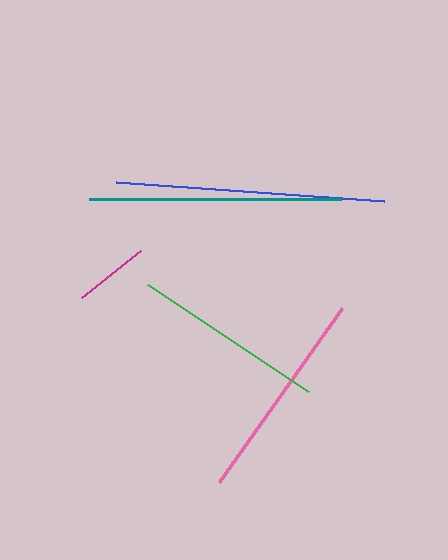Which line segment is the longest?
The blue line is the longest at approximately 269 pixels.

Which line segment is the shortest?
The magenta line is the shortest at approximately 75 pixels.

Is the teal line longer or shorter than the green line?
The teal line is longer than the green line.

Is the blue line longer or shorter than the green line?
The blue line is longer than the green line.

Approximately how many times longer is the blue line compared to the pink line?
The blue line is approximately 1.3 times the length of the pink line.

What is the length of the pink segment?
The pink segment is approximately 213 pixels long.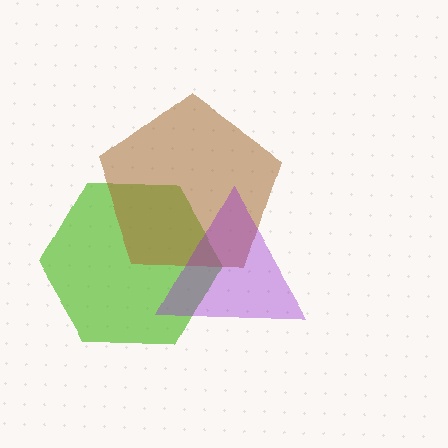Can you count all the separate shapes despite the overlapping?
Yes, there are 3 separate shapes.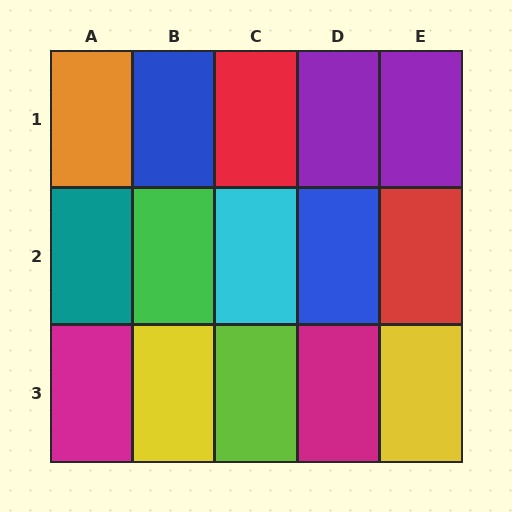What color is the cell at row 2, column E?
Red.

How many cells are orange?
1 cell is orange.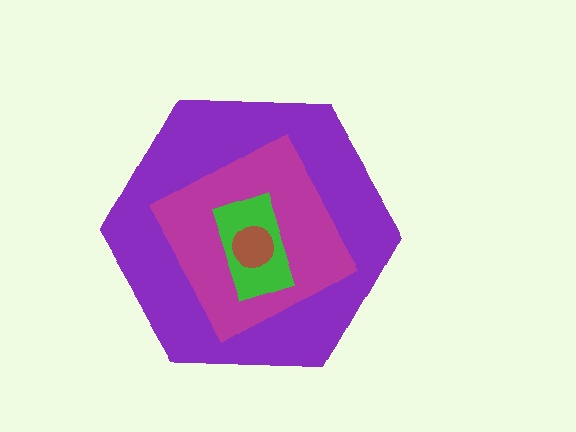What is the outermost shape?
The purple hexagon.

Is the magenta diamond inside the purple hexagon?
Yes.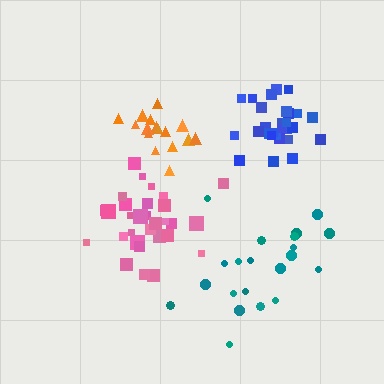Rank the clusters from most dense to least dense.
blue, pink, orange, teal.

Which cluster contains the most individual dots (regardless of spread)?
Pink (31).